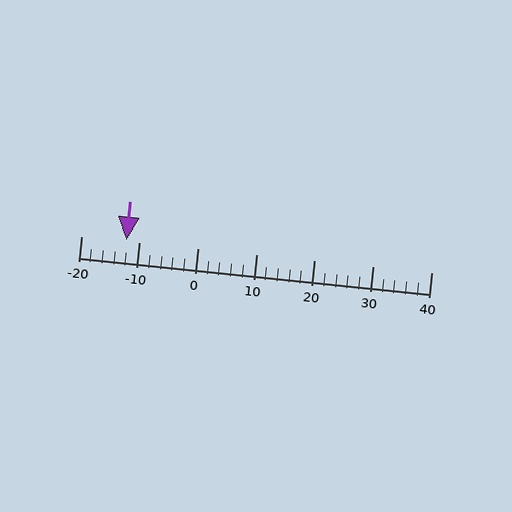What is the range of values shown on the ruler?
The ruler shows values from -20 to 40.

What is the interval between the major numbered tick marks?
The major tick marks are spaced 10 units apart.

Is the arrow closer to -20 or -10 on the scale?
The arrow is closer to -10.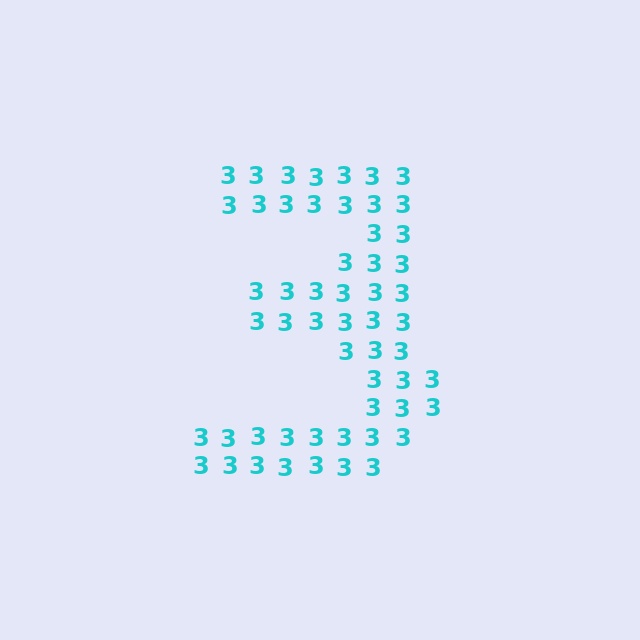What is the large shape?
The large shape is the digit 3.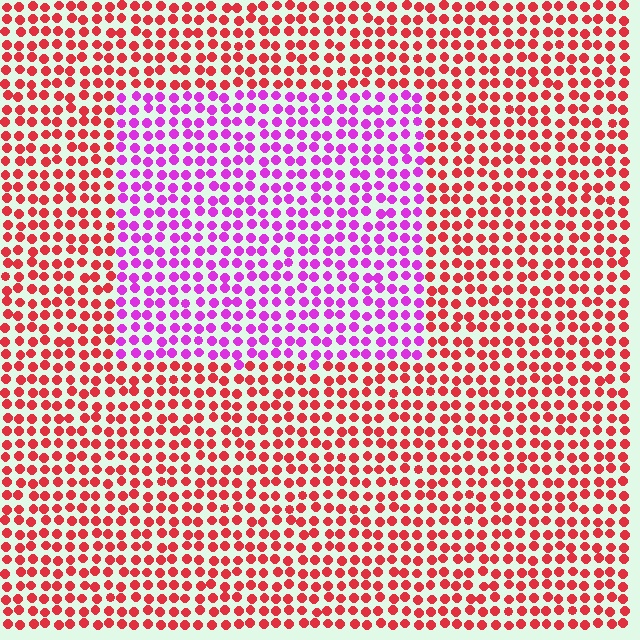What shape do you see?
I see a rectangle.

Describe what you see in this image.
The image is filled with small red elements in a uniform arrangement. A rectangle-shaped region is visible where the elements are tinted to a slightly different hue, forming a subtle color boundary.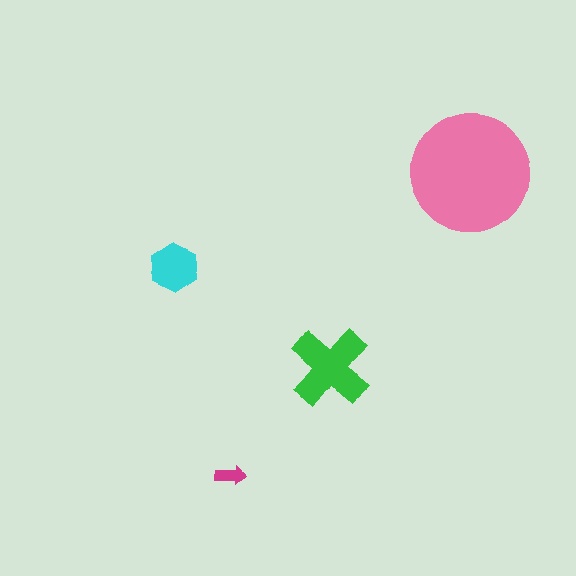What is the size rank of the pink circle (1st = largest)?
1st.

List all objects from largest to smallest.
The pink circle, the green cross, the cyan hexagon, the magenta arrow.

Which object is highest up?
The pink circle is topmost.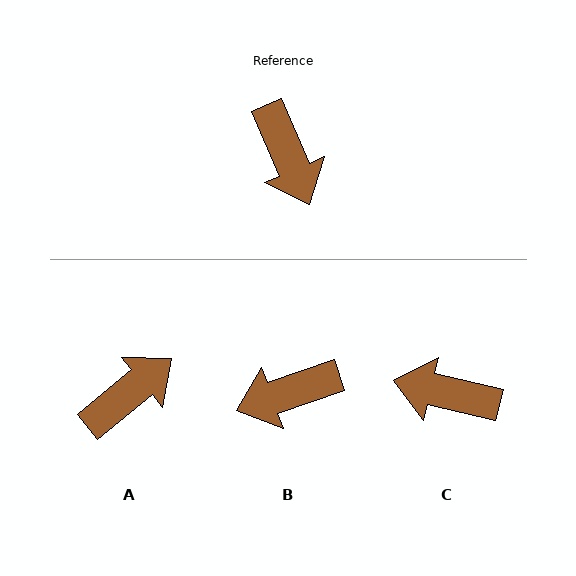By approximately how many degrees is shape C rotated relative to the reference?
Approximately 126 degrees clockwise.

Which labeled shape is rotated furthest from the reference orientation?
C, about 126 degrees away.